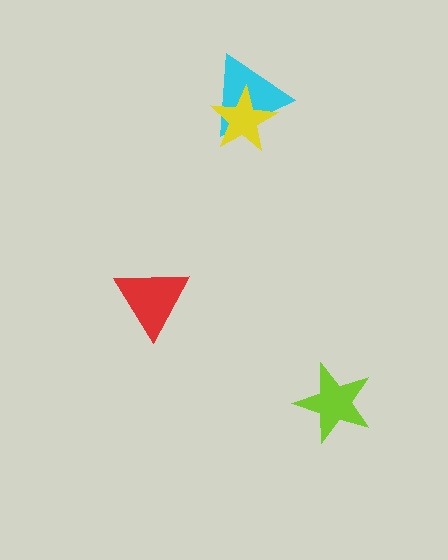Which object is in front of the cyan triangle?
The yellow star is in front of the cyan triangle.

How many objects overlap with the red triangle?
0 objects overlap with the red triangle.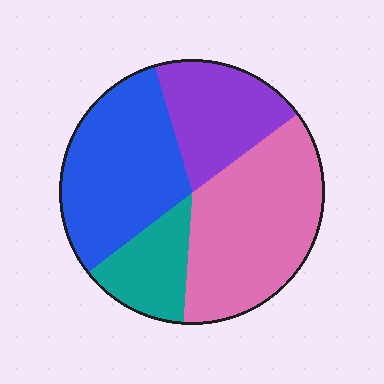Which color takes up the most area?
Pink, at roughly 35%.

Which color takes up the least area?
Teal, at roughly 15%.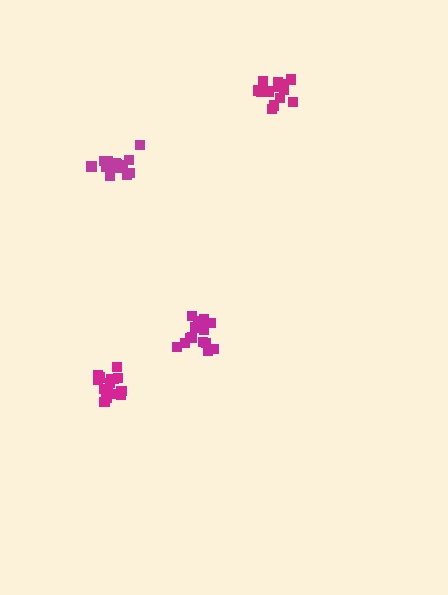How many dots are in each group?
Group 1: 13 dots, Group 2: 16 dots, Group 3: 15 dots, Group 4: 15 dots (59 total).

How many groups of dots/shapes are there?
There are 4 groups.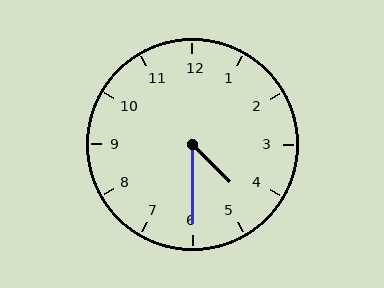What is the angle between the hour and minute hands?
Approximately 45 degrees.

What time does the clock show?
4:30.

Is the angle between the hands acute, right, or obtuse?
It is acute.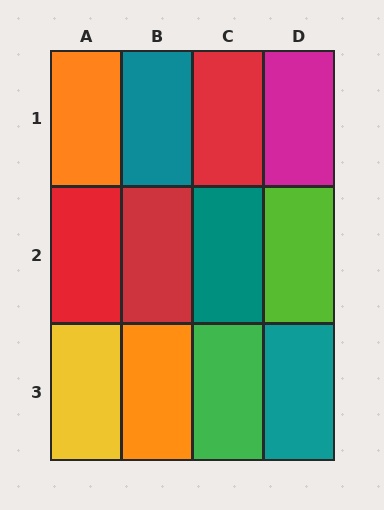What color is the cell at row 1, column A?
Orange.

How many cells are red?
3 cells are red.